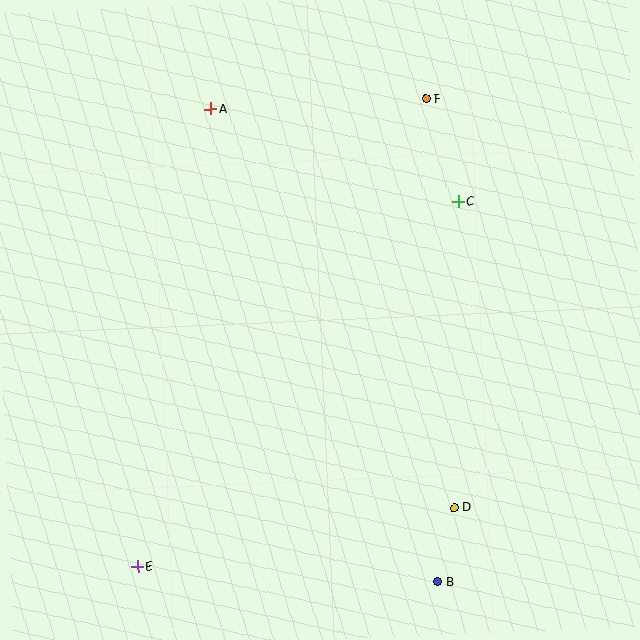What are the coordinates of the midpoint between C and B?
The midpoint between C and B is at (448, 392).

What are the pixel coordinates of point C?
Point C is at (459, 202).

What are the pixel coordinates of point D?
Point D is at (454, 507).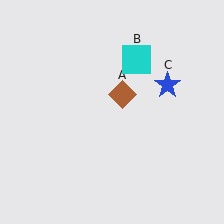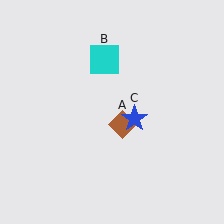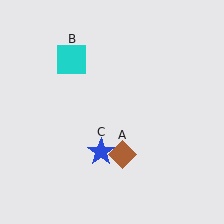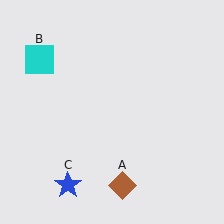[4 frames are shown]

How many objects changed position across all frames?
3 objects changed position: brown diamond (object A), cyan square (object B), blue star (object C).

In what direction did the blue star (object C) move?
The blue star (object C) moved down and to the left.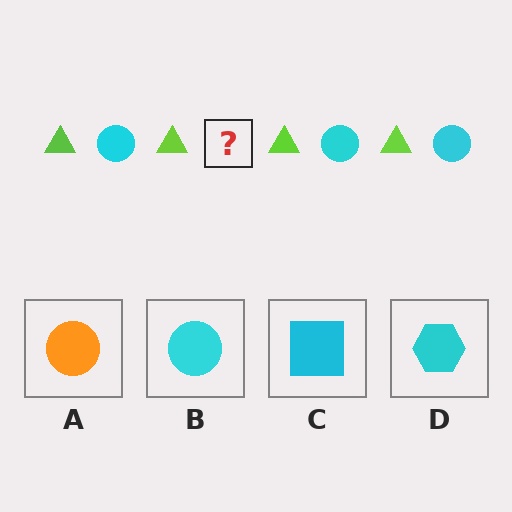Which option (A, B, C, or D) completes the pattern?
B.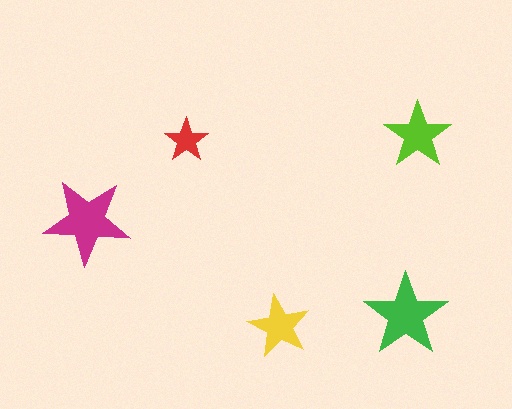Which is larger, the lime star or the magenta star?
The magenta one.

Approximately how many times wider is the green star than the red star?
About 2 times wider.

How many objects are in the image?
There are 5 objects in the image.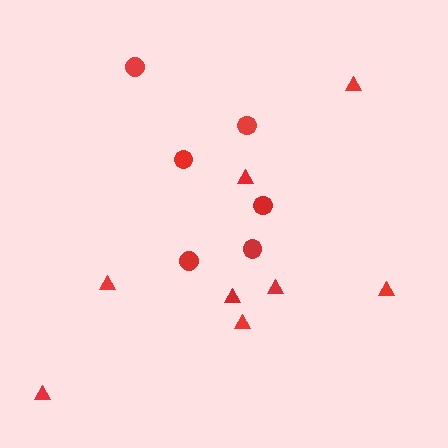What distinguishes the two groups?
There are 2 groups: one group of triangles (8) and one group of circles (6).